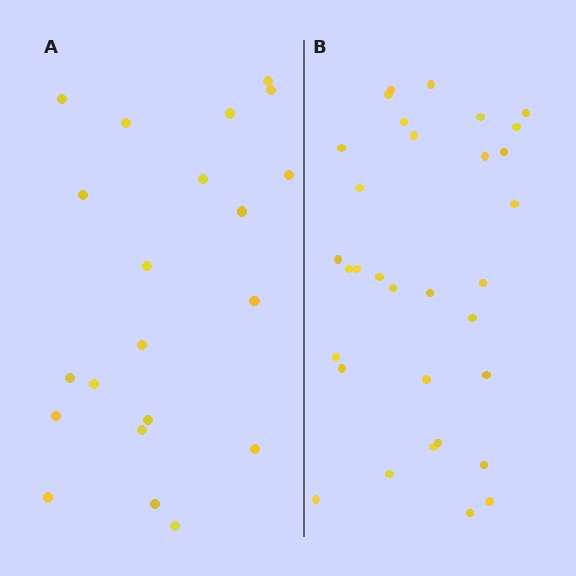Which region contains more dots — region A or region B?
Region B (the right region) has more dots.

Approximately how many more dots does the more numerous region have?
Region B has roughly 12 or so more dots than region A.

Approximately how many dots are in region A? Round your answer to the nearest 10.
About 20 dots. (The exact count is 21, which rounds to 20.)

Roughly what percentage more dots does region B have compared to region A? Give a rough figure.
About 50% more.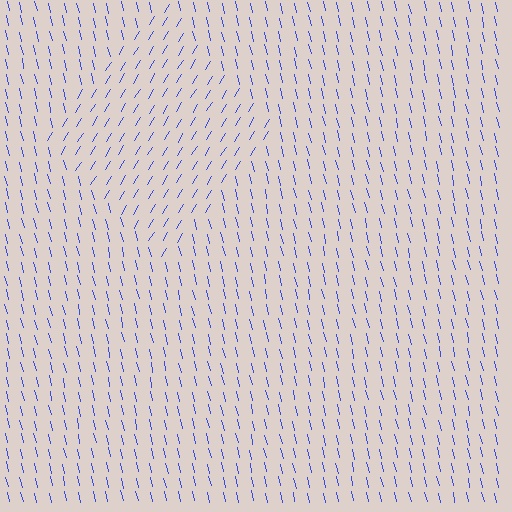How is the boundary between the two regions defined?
The boundary is defined purely by a change in line orientation (approximately 45 degrees difference). All lines are the same color and thickness.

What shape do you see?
I see a diamond.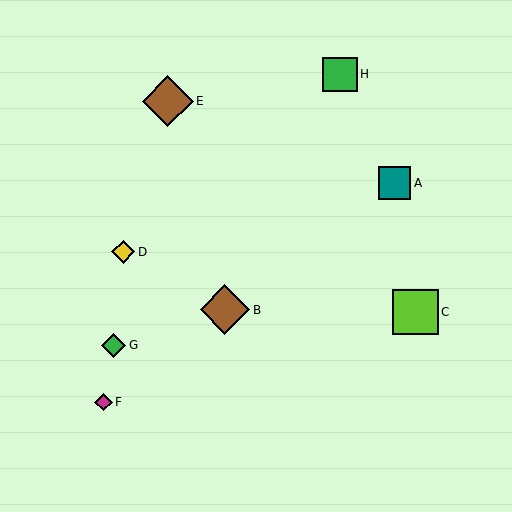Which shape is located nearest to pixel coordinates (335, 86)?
The green square (labeled H) at (340, 74) is nearest to that location.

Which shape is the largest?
The brown diamond (labeled E) is the largest.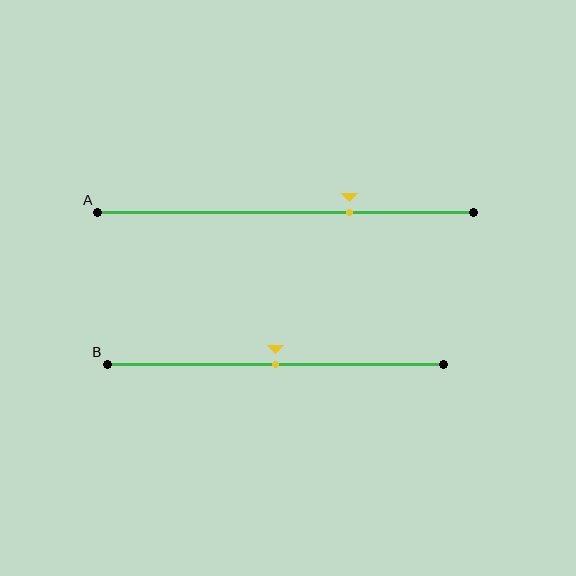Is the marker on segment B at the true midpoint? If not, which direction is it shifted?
Yes, the marker on segment B is at the true midpoint.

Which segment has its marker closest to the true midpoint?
Segment B has its marker closest to the true midpoint.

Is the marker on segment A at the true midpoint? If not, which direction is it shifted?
No, the marker on segment A is shifted to the right by about 17% of the segment length.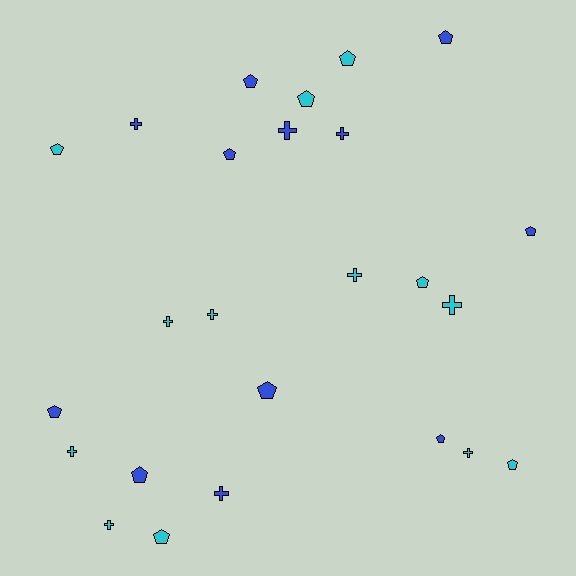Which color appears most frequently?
Cyan, with 13 objects.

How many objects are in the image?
There are 25 objects.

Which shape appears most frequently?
Pentagon, with 14 objects.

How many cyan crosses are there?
There are 7 cyan crosses.